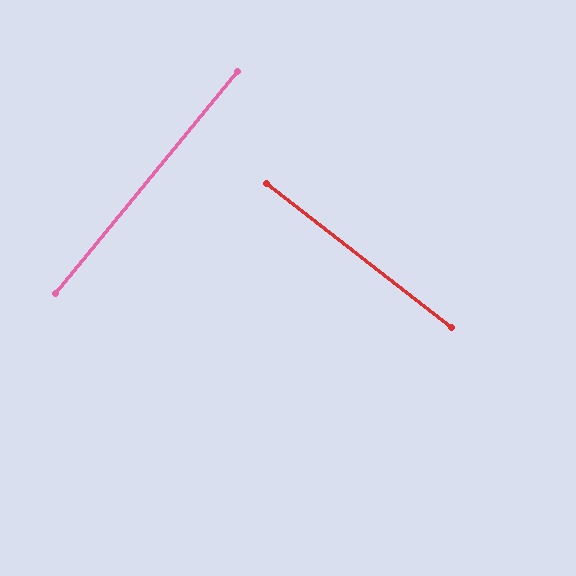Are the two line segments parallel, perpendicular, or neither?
Perpendicular — they meet at approximately 89°.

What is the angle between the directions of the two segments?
Approximately 89 degrees.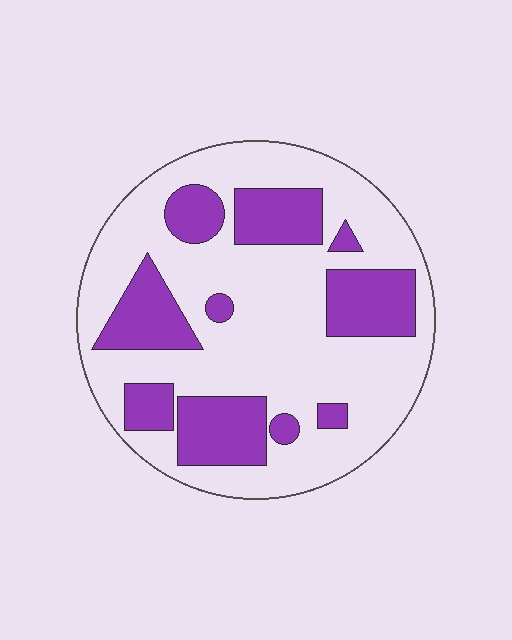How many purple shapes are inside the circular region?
10.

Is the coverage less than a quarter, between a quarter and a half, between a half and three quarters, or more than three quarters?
Between a quarter and a half.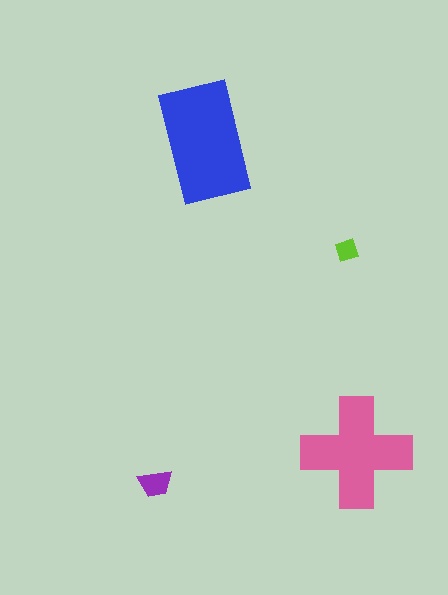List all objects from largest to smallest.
The blue rectangle, the pink cross, the purple trapezoid, the lime diamond.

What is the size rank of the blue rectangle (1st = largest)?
1st.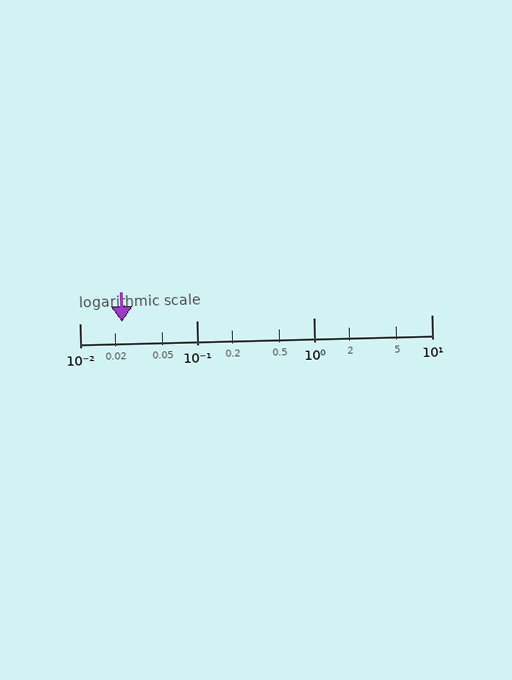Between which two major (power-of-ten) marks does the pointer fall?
The pointer is between 0.01 and 0.1.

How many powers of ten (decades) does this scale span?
The scale spans 3 decades, from 0.01 to 10.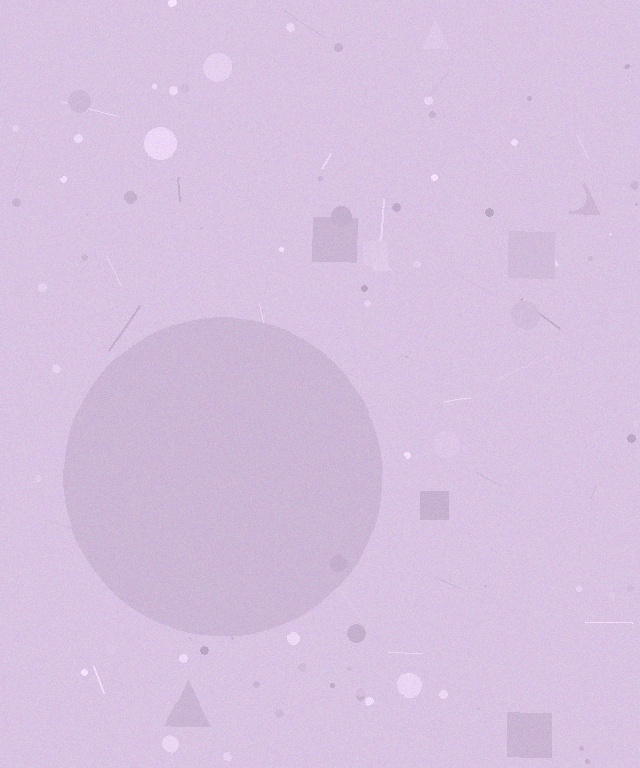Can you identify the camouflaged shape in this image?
The camouflaged shape is a circle.